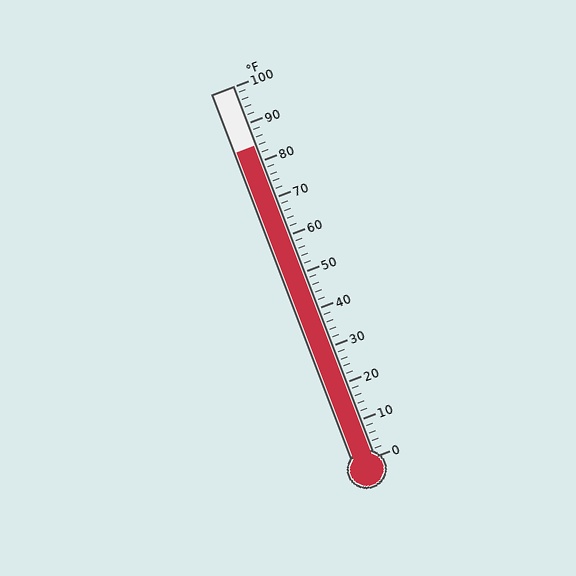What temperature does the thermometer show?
The thermometer shows approximately 84°F.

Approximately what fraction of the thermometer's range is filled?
The thermometer is filled to approximately 85% of its range.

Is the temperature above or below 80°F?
The temperature is above 80°F.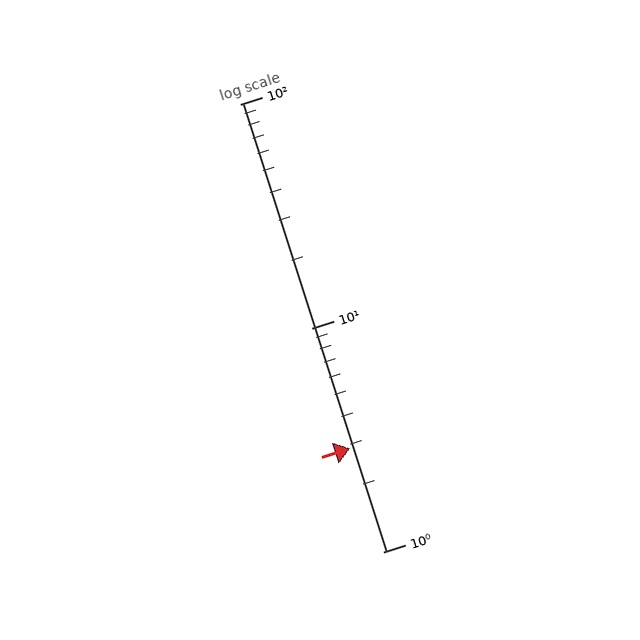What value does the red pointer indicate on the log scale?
The pointer indicates approximately 2.9.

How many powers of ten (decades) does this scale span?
The scale spans 2 decades, from 1 to 100.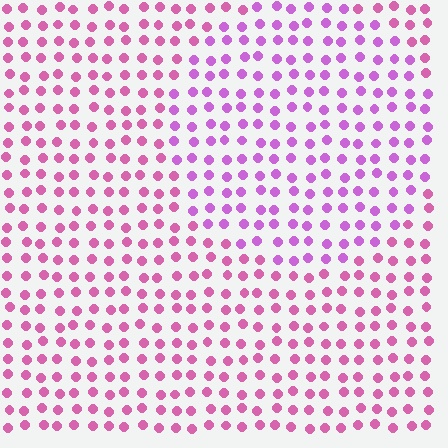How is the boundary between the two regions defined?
The boundary is defined purely by a slight shift in hue (about 29 degrees). Spacing, size, and orientation are identical on both sides.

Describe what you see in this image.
The image is filled with small pink elements in a uniform arrangement. A circle-shaped region is visible where the elements are tinted to a slightly different hue, forming a subtle color boundary.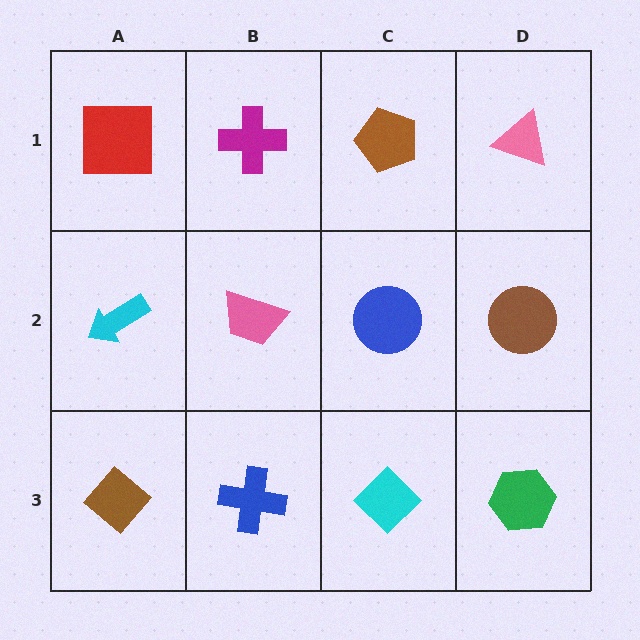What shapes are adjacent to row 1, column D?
A brown circle (row 2, column D), a brown pentagon (row 1, column C).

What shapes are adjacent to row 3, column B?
A pink trapezoid (row 2, column B), a brown diamond (row 3, column A), a cyan diamond (row 3, column C).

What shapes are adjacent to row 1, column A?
A cyan arrow (row 2, column A), a magenta cross (row 1, column B).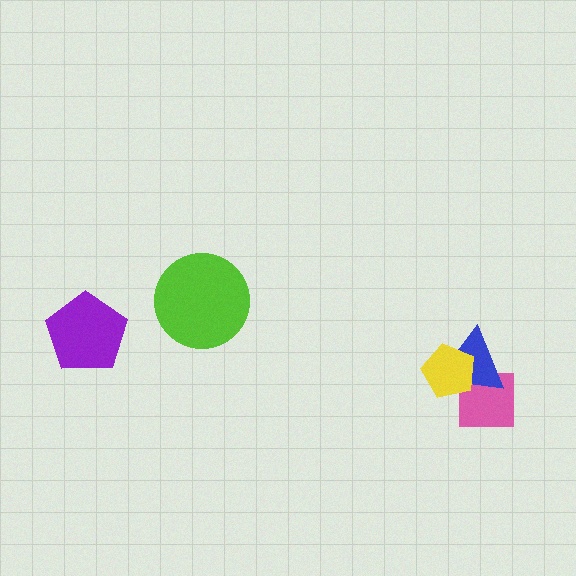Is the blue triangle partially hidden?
Yes, it is partially covered by another shape.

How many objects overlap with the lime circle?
0 objects overlap with the lime circle.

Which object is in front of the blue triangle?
The yellow pentagon is in front of the blue triangle.